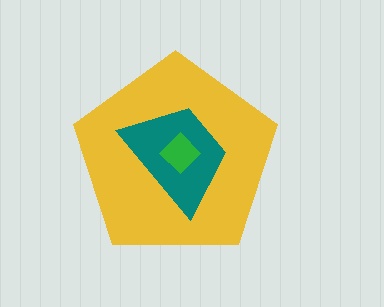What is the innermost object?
The green diamond.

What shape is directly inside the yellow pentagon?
The teal trapezoid.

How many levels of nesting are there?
3.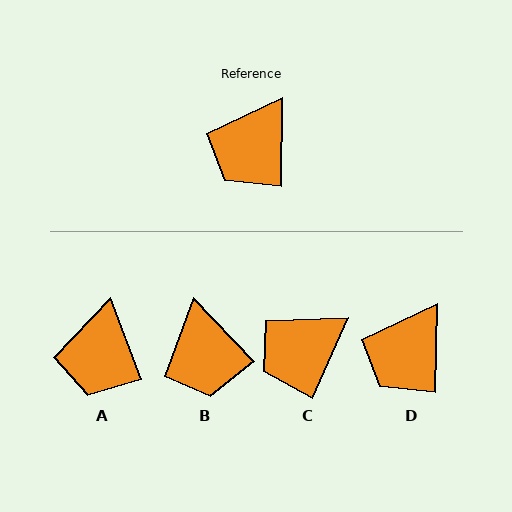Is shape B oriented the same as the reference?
No, it is off by about 45 degrees.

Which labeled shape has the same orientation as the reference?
D.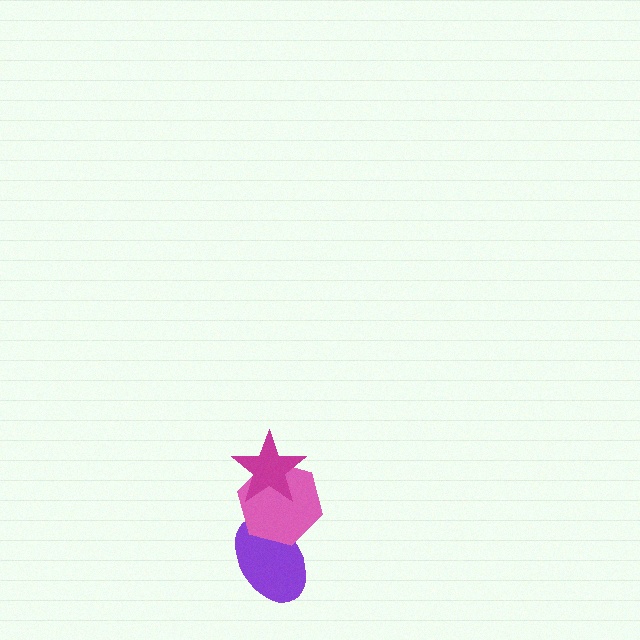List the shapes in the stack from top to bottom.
From top to bottom: the magenta star, the pink hexagon, the purple ellipse.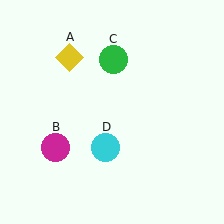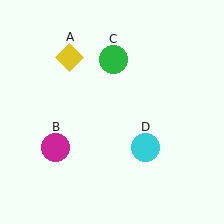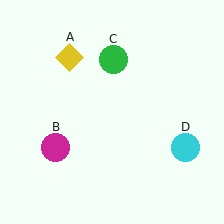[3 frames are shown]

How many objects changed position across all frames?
1 object changed position: cyan circle (object D).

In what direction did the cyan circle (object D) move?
The cyan circle (object D) moved right.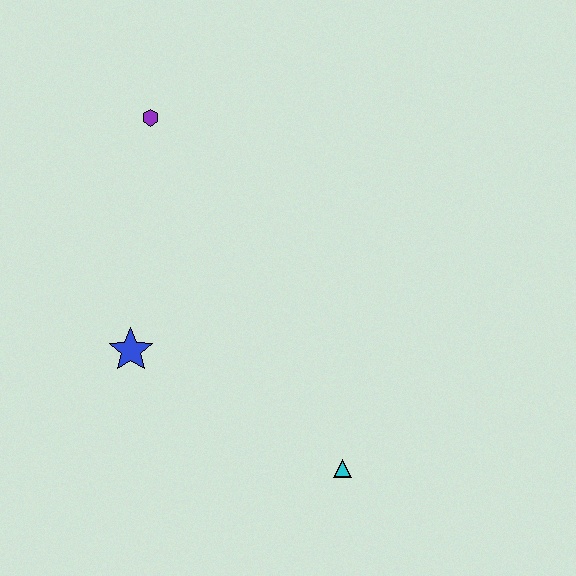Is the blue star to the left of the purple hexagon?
Yes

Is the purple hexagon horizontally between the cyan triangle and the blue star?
Yes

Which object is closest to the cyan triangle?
The blue star is closest to the cyan triangle.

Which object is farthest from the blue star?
The cyan triangle is farthest from the blue star.